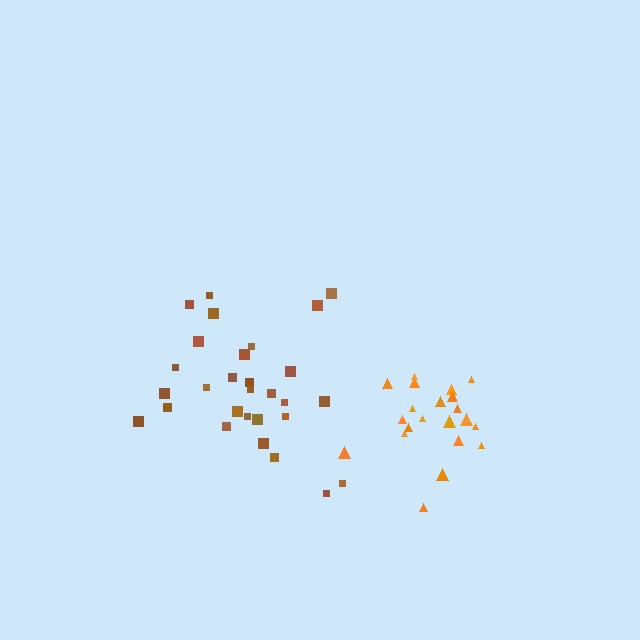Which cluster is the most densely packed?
Orange.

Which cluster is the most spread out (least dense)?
Brown.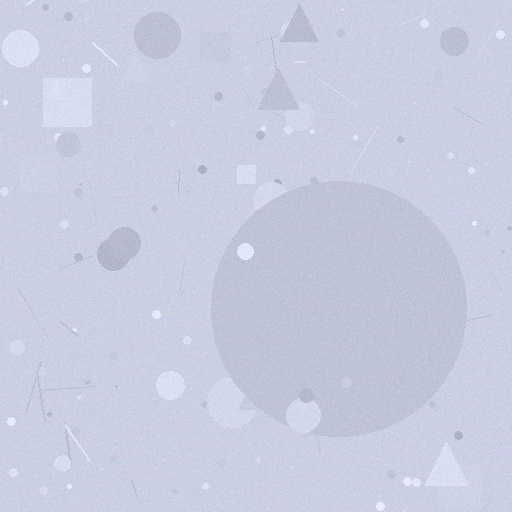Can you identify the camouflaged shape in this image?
The camouflaged shape is a circle.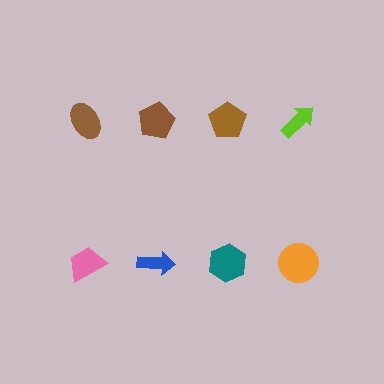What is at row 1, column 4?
A lime arrow.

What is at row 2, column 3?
A teal hexagon.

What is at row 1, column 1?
A brown ellipse.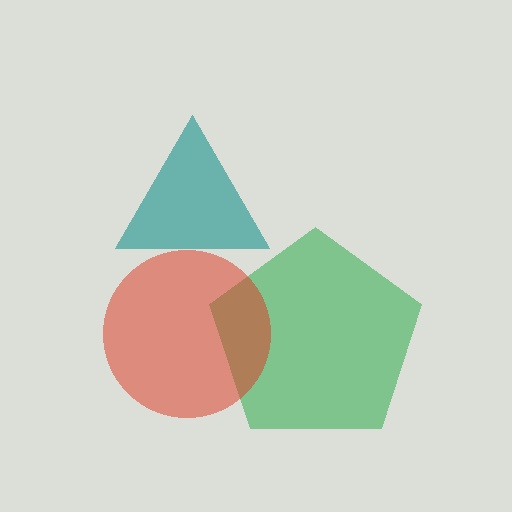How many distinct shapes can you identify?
There are 3 distinct shapes: a green pentagon, a red circle, a teal triangle.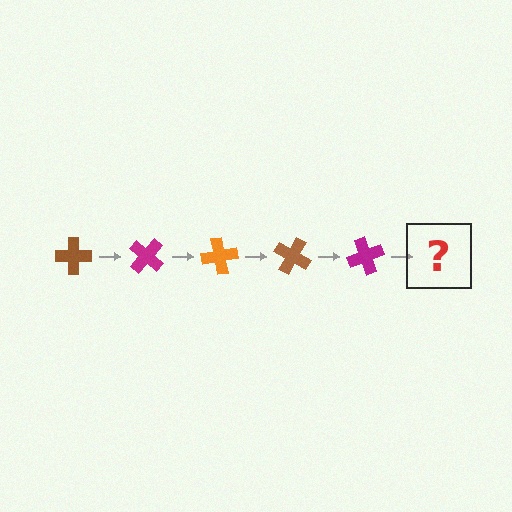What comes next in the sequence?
The next element should be an orange cross, rotated 200 degrees from the start.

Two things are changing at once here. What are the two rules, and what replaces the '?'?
The two rules are that it rotates 40 degrees each step and the color cycles through brown, magenta, and orange. The '?' should be an orange cross, rotated 200 degrees from the start.